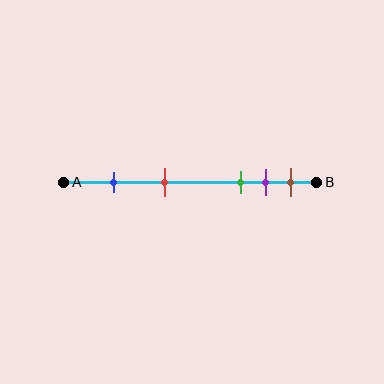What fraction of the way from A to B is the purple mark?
The purple mark is approximately 80% (0.8) of the way from A to B.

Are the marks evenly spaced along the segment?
No, the marks are not evenly spaced.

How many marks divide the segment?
There are 5 marks dividing the segment.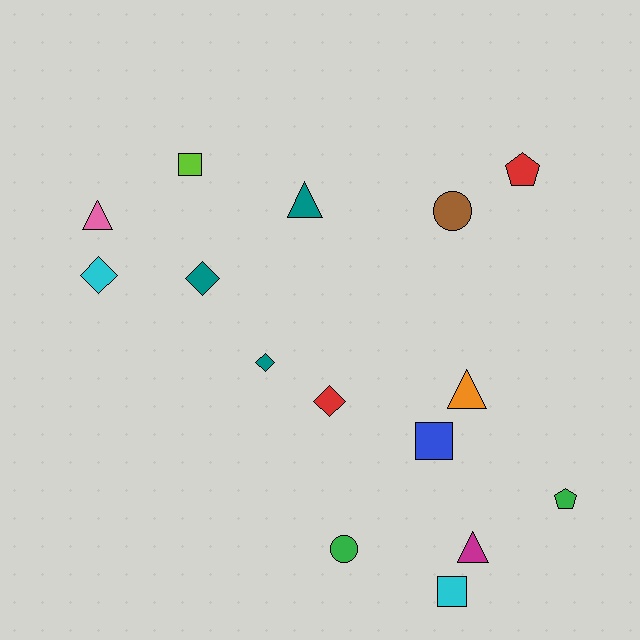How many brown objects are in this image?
There is 1 brown object.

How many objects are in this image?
There are 15 objects.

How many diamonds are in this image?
There are 4 diamonds.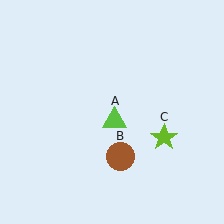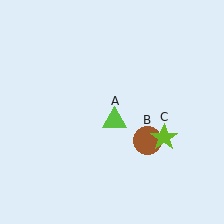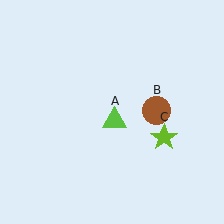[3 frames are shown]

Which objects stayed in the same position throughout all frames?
Lime triangle (object A) and lime star (object C) remained stationary.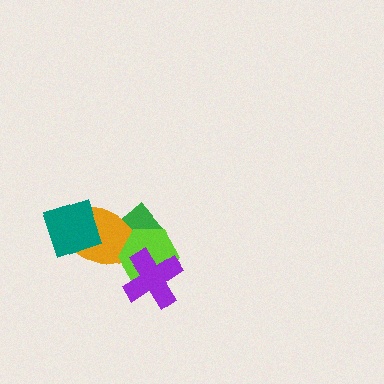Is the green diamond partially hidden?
Yes, it is partially covered by another shape.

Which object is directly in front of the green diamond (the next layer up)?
The orange ellipse is directly in front of the green diamond.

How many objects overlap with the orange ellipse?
3 objects overlap with the orange ellipse.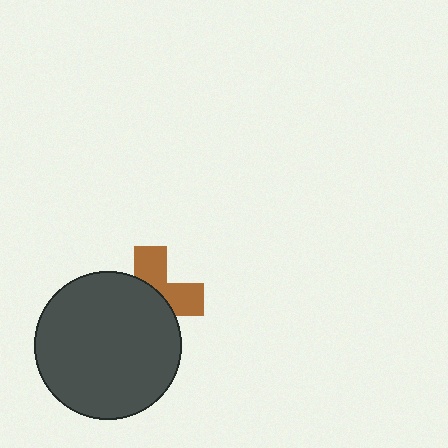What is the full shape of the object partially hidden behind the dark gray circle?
The partially hidden object is a brown cross.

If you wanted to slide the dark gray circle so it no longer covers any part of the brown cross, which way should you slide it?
Slide it toward the lower-left — that is the most direct way to separate the two shapes.